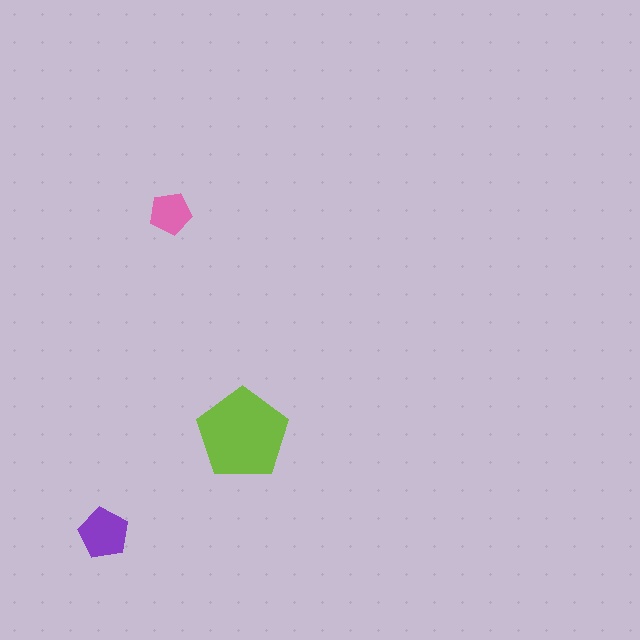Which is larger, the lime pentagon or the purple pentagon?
The lime one.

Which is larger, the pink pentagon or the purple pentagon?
The purple one.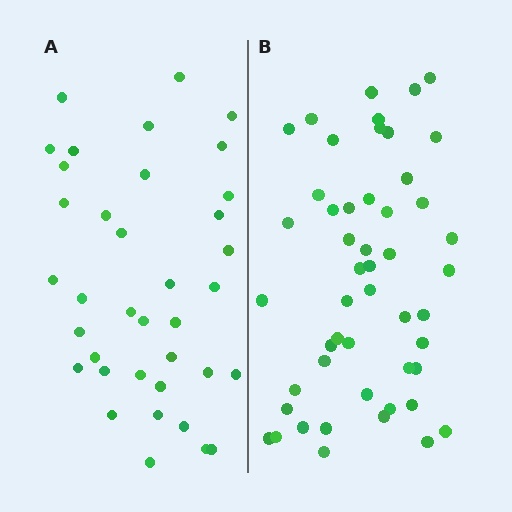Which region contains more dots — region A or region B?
Region B (the right region) has more dots.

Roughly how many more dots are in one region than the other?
Region B has approximately 15 more dots than region A.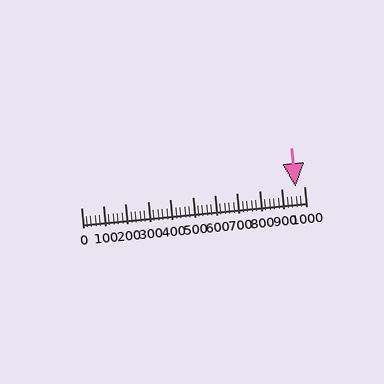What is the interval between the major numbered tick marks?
The major tick marks are spaced 100 units apart.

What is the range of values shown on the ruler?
The ruler shows values from 0 to 1000.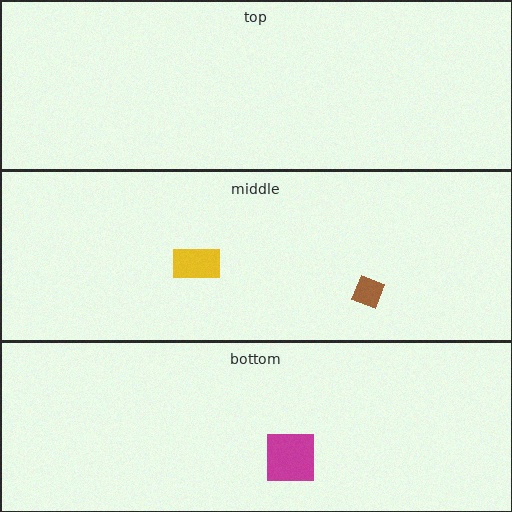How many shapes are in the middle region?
2.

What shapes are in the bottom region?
The magenta square.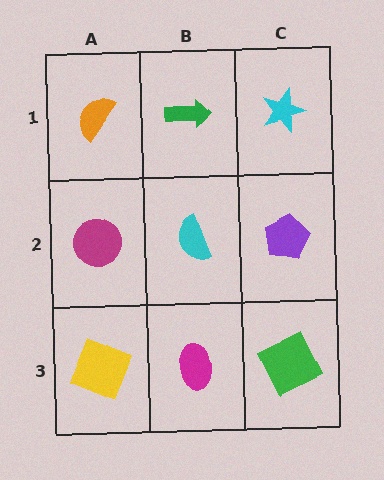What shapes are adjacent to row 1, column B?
A cyan semicircle (row 2, column B), an orange semicircle (row 1, column A), a cyan star (row 1, column C).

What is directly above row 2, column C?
A cyan star.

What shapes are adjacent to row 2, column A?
An orange semicircle (row 1, column A), a yellow square (row 3, column A), a cyan semicircle (row 2, column B).